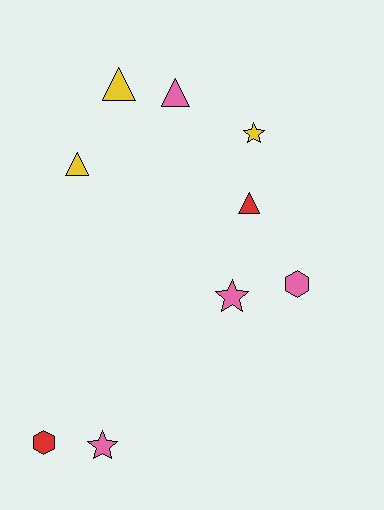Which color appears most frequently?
Pink, with 4 objects.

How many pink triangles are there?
There is 1 pink triangle.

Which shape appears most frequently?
Triangle, with 4 objects.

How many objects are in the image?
There are 9 objects.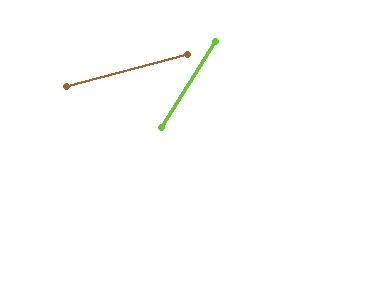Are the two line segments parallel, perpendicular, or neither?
Neither parallel nor perpendicular — they differ by about 43°.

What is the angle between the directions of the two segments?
Approximately 43 degrees.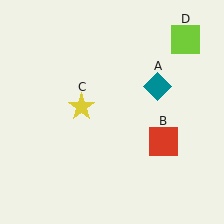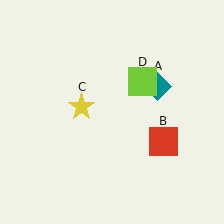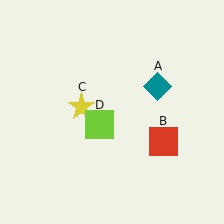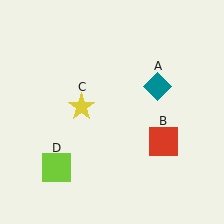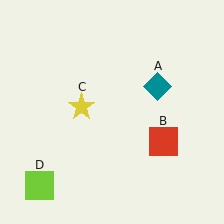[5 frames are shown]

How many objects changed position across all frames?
1 object changed position: lime square (object D).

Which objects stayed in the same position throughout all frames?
Teal diamond (object A) and red square (object B) and yellow star (object C) remained stationary.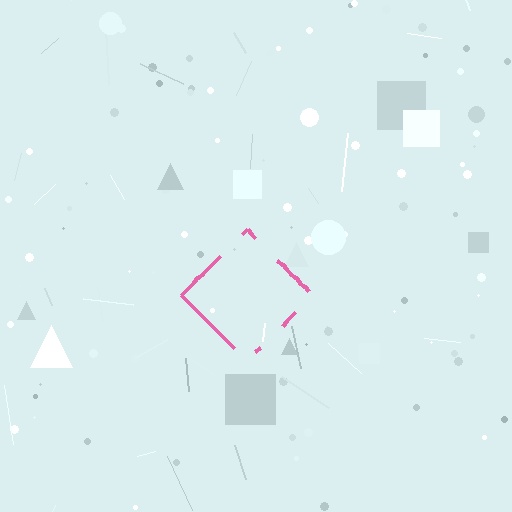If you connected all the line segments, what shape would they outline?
They would outline a diamond.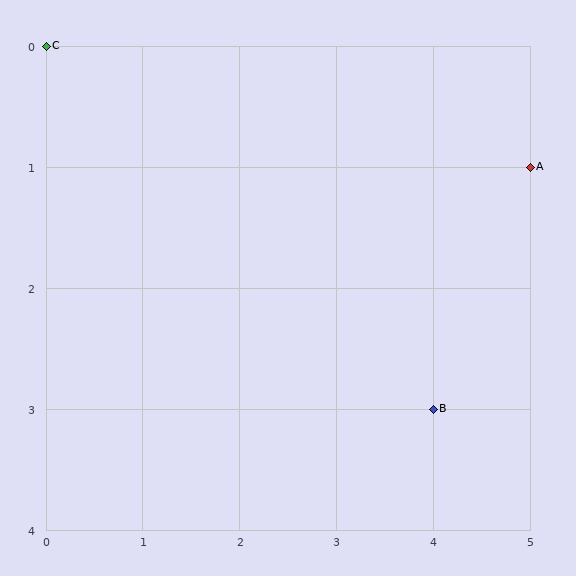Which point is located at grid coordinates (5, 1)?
Point A is at (5, 1).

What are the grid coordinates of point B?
Point B is at grid coordinates (4, 3).